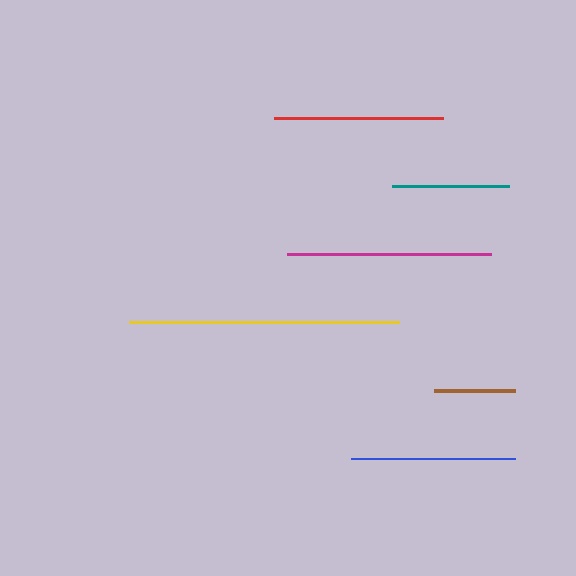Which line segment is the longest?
The yellow line is the longest at approximately 270 pixels.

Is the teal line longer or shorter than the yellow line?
The yellow line is longer than the teal line.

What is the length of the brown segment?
The brown segment is approximately 81 pixels long.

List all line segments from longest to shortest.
From longest to shortest: yellow, magenta, red, blue, teal, brown.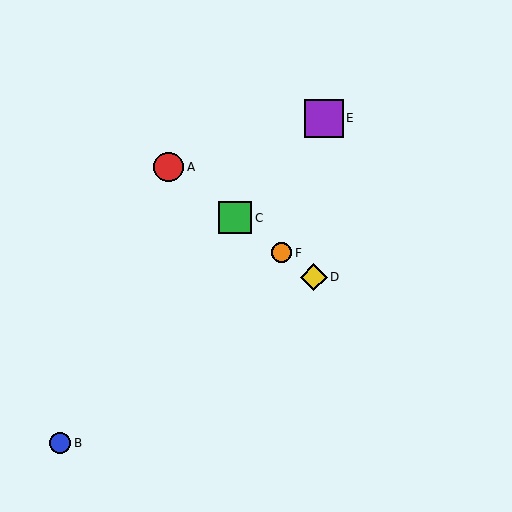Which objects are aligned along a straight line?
Objects A, C, D, F are aligned along a straight line.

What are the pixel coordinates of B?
Object B is at (60, 443).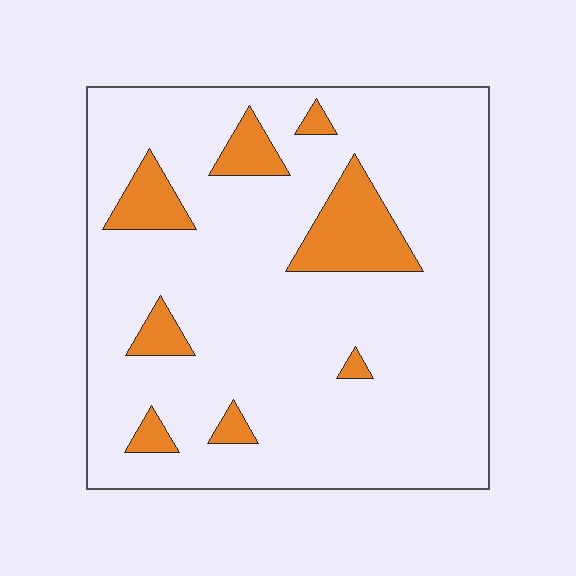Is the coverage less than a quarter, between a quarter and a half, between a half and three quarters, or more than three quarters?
Less than a quarter.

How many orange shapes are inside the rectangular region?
8.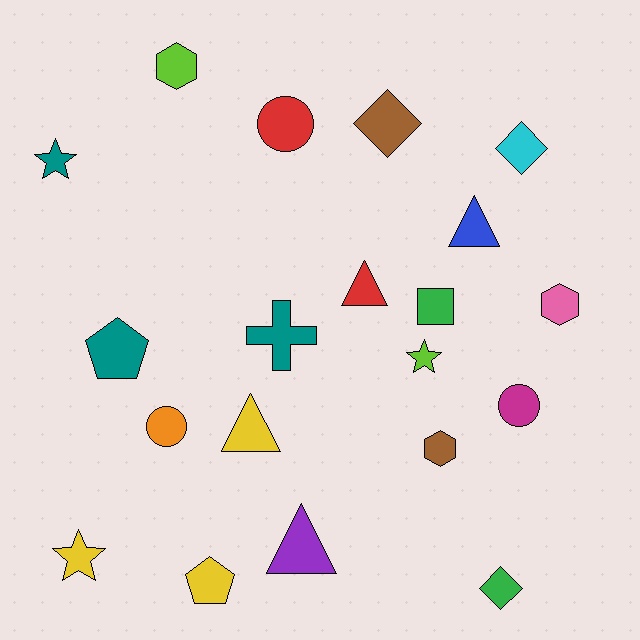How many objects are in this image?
There are 20 objects.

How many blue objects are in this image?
There is 1 blue object.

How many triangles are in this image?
There are 4 triangles.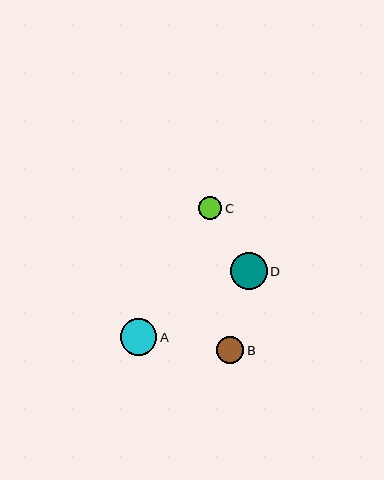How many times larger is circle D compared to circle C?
Circle D is approximately 1.6 times the size of circle C.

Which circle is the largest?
Circle A is the largest with a size of approximately 37 pixels.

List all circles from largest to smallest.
From largest to smallest: A, D, B, C.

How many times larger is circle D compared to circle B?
Circle D is approximately 1.3 times the size of circle B.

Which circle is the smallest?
Circle C is the smallest with a size of approximately 23 pixels.